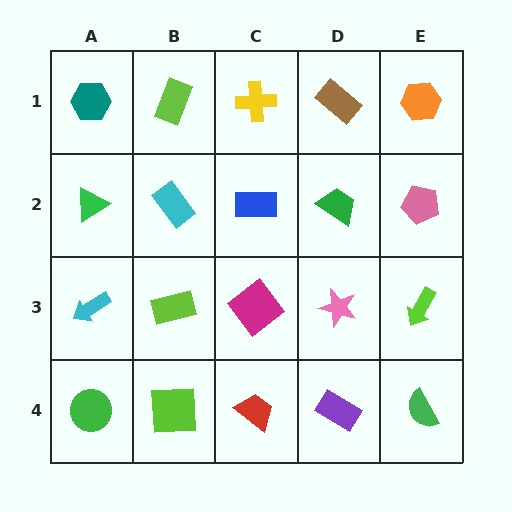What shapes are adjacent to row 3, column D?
A green trapezoid (row 2, column D), a purple rectangle (row 4, column D), a magenta diamond (row 3, column C), a lime arrow (row 3, column E).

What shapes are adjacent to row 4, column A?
A cyan arrow (row 3, column A), a lime square (row 4, column B).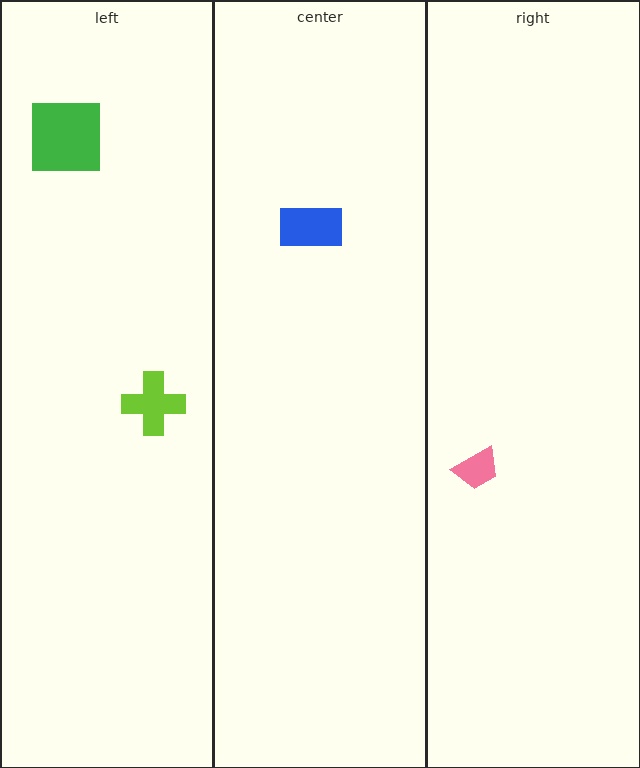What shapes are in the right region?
The pink trapezoid.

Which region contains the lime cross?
The left region.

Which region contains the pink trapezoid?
The right region.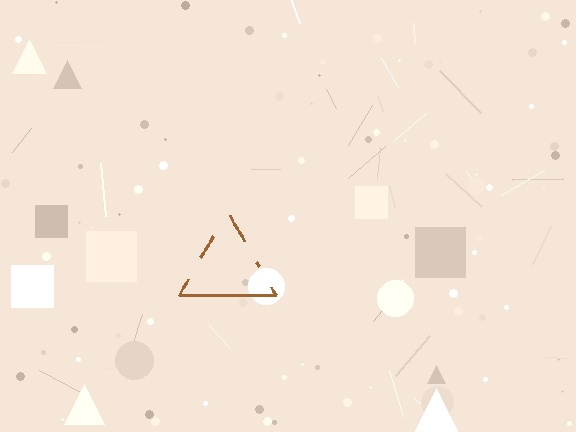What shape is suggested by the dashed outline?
The dashed outline suggests a triangle.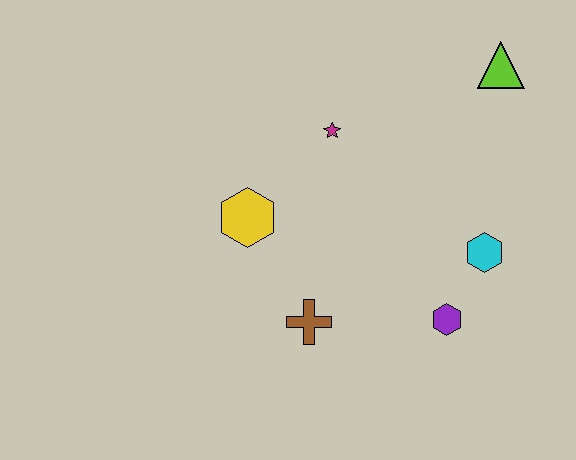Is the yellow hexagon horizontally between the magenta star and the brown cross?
No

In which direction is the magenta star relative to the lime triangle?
The magenta star is to the left of the lime triangle.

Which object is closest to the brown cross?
The yellow hexagon is closest to the brown cross.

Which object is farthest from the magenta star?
The purple hexagon is farthest from the magenta star.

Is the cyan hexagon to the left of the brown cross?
No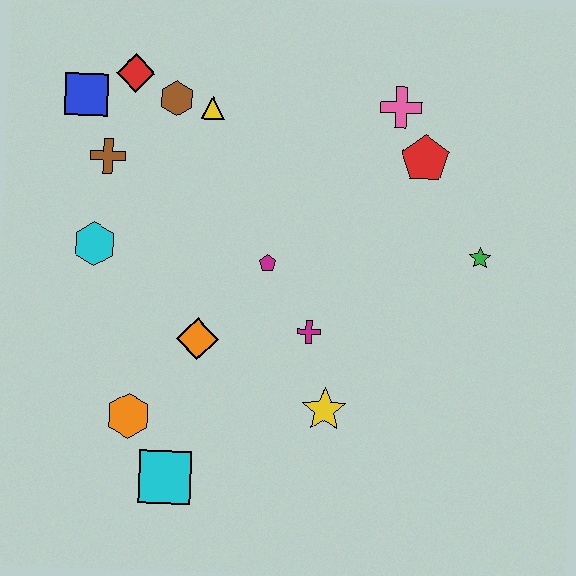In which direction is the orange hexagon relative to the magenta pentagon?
The orange hexagon is below the magenta pentagon.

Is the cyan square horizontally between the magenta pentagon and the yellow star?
No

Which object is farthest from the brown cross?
The green star is farthest from the brown cross.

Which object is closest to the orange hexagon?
The cyan square is closest to the orange hexagon.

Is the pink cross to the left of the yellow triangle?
No